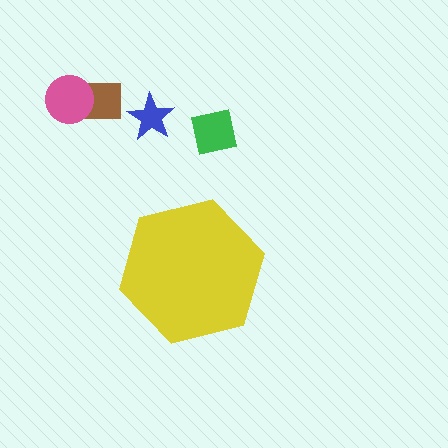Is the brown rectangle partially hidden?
No, the brown rectangle is fully visible.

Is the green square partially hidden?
No, the green square is fully visible.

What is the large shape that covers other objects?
A yellow hexagon.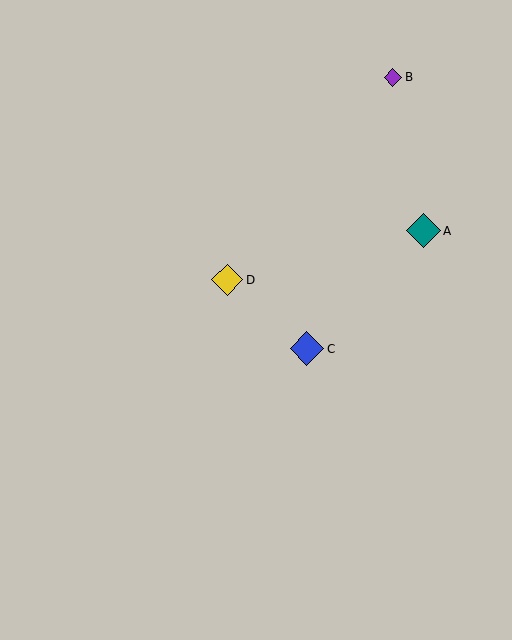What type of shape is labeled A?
Shape A is a teal diamond.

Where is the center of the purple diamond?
The center of the purple diamond is at (393, 77).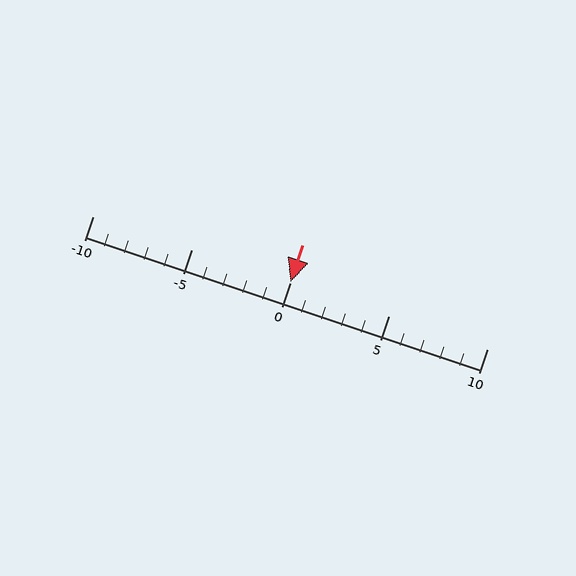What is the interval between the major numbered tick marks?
The major tick marks are spaced 5 units apart.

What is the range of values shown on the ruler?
The ruler shows values from -10 to 10.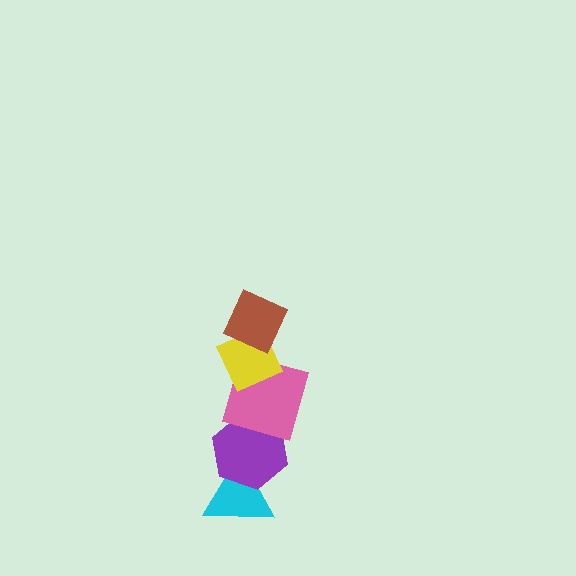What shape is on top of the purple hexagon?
The pink square is on top of the purple hexagon.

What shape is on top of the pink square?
The yellow diamond is on top of the pink square.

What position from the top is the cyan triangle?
The cyan triangle is 5th from the top.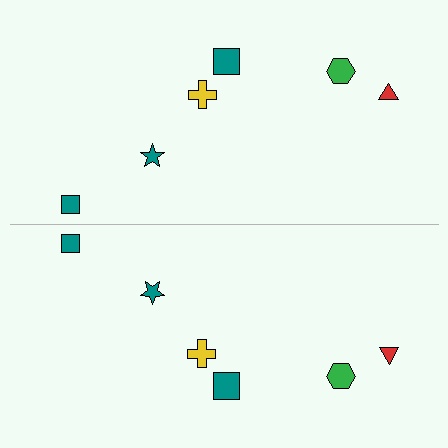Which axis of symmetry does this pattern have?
The pattern has a horizontal axis of symmetry running through the center of the image.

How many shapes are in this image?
There are 12 shapes in this image.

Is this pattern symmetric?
Yes, this pattern has bilateral (reflection) symmetry.